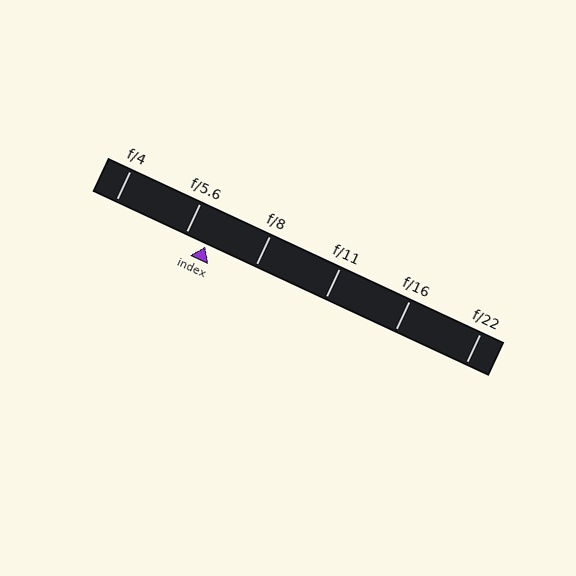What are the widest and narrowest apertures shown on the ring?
The widest aperture shown is f/4 and the narrowest is f/22.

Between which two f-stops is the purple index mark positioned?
The index mark is between f/5.6 and f/8.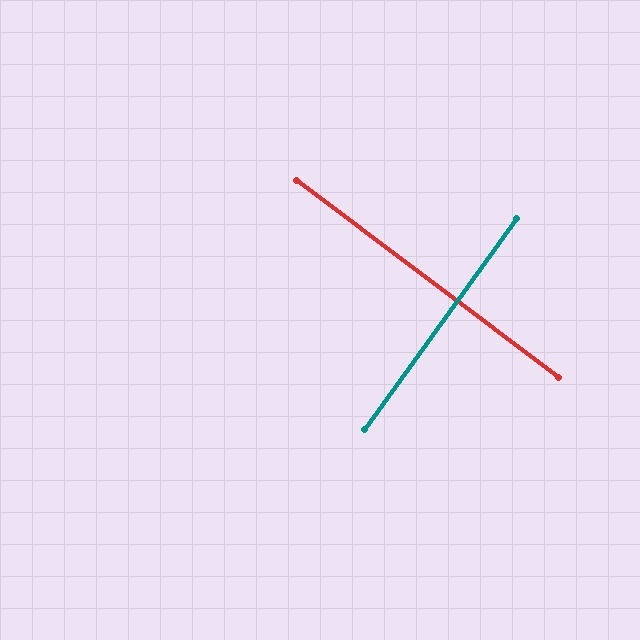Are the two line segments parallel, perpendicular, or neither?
Perpendicular — they meet at approximately 89°.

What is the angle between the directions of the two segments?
Approximately 89 degrees.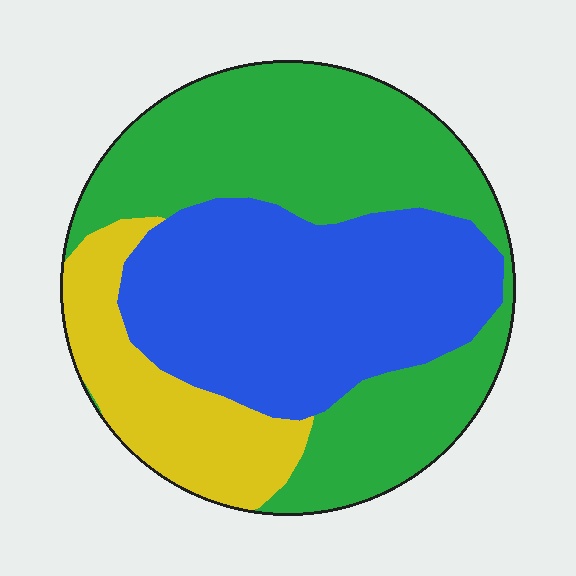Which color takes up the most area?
Green, at roughly 45%.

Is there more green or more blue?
Green.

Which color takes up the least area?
Yellow, at roughly 15%.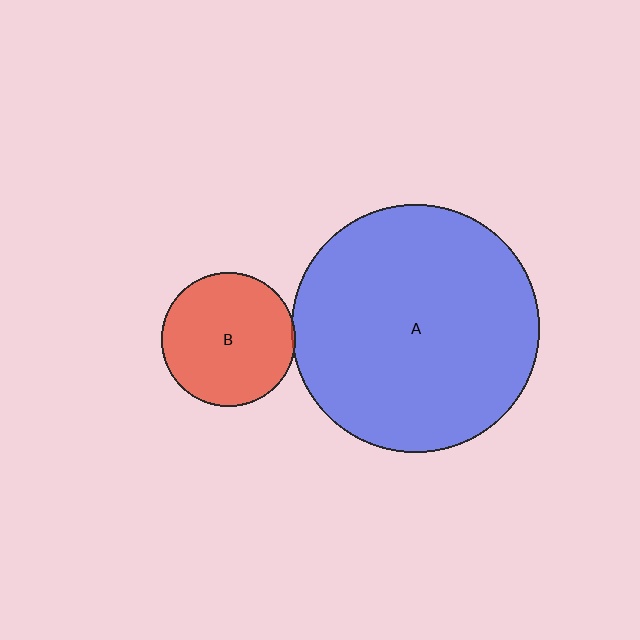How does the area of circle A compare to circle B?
Approximately 3.4 times.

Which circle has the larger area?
Circle A (blue).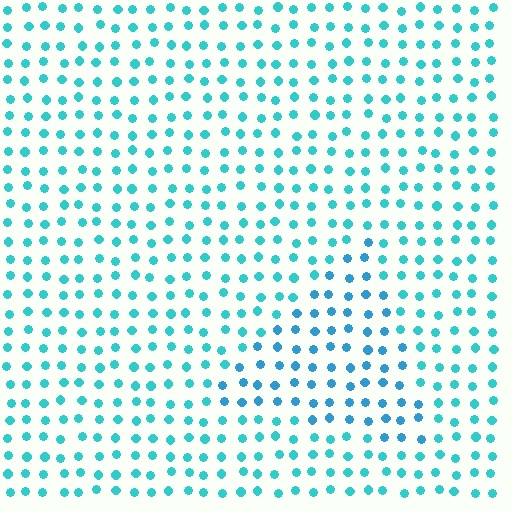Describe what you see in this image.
The image is filled with small cyan elements in a uniform arrangement. A triangle-shaped region is visible where the elements are tinted to a slightly different hue, forming a subtle color boundary.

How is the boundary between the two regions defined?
The boundary is defined purely by a slight shift in hue (about 21 degrees). Spacing, size, and orientation are identical on both sides.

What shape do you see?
I see a triangle.